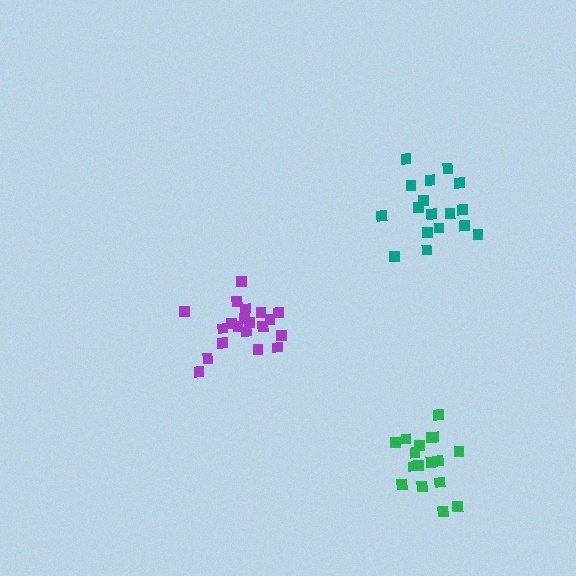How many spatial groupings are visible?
There are 3 spatial groupings.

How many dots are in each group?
Group 1: 20 dots, Group 2: 17 dots, Group 3: 17 dots (54 total).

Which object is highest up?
The teal cluster is topmost.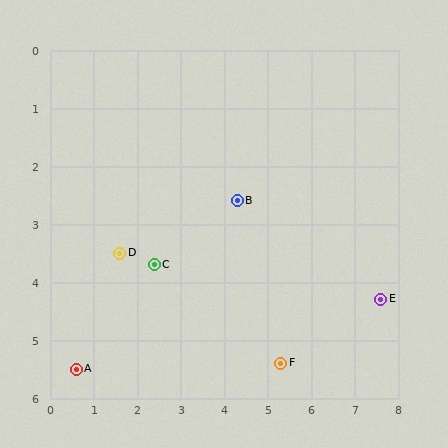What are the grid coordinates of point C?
Point C is at approximately (2.4, 3.7).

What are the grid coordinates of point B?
Point B is at approximately (4.3, 2.6).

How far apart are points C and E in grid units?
Points C and E are about 5.2 grid units apart.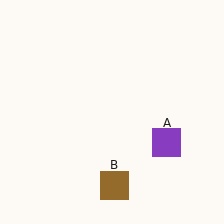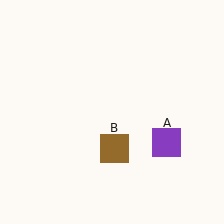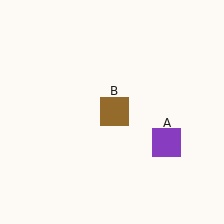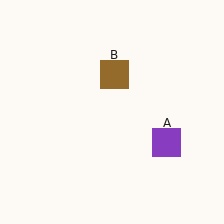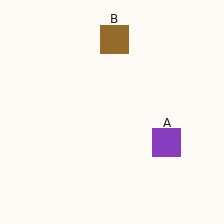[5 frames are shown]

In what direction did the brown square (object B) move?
The brown square (object B) moved up.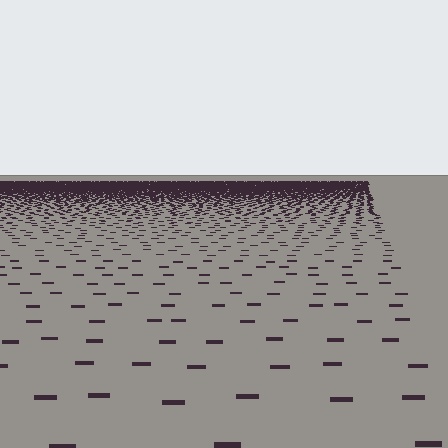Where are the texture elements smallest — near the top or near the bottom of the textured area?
Near the top.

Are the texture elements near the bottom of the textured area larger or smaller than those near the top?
Larger. Near the bottom, elements are closer to the viewer and appear at a bigger on-screen size.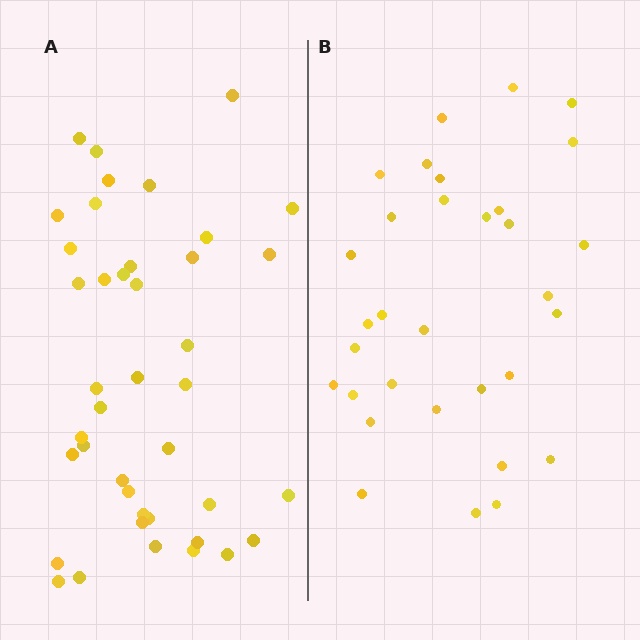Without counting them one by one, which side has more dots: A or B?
Region A (the left region) has more dots.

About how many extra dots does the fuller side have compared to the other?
Region A has roughly 8 or so more dots than region B.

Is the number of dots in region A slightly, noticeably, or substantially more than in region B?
Region A has noticeably more, but not dramatically so. The ratio is roughly 1.3 to 1.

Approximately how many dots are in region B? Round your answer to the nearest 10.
About 30 dots. (The exact count is 32, which rounds to 30.)